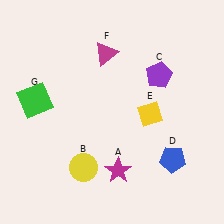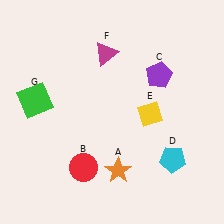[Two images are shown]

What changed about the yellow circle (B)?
In Image 1, B is yellow. In Image 2, it changed to red.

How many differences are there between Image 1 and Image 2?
There are 3 differences between the two images.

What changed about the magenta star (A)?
In Image 1, A is magenta. In Image 2, it changed to orange.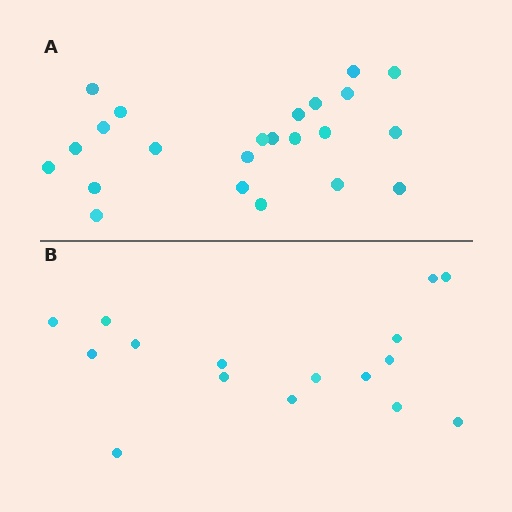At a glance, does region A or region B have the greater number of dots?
Region A (the top region) has more dots.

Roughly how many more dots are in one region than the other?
Region A has roughly 8 or so more dots than region B.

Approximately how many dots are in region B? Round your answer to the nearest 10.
About 20 dots. (The exact count is 16, which rounds to 20.)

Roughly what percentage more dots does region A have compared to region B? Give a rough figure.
About 45% more.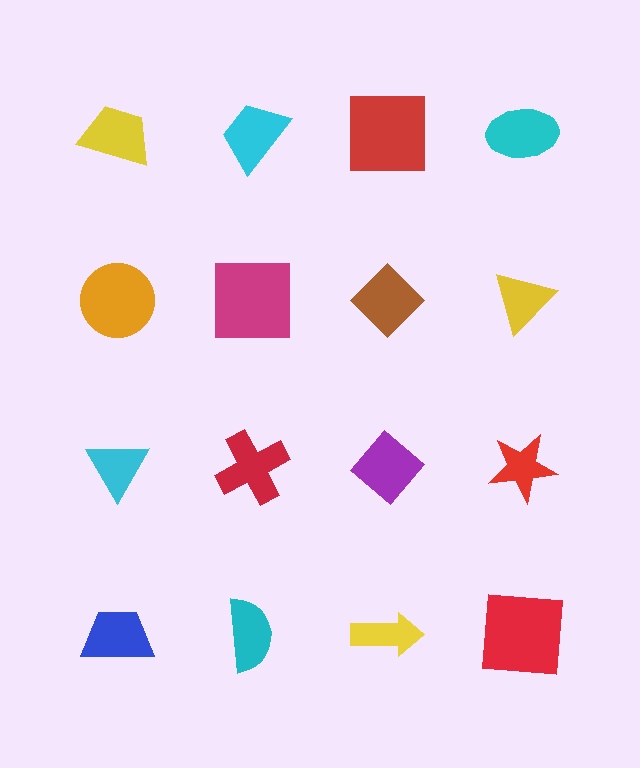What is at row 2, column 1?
An orange circle.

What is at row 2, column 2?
A magenta square.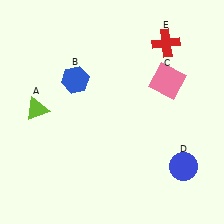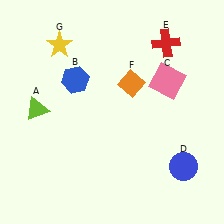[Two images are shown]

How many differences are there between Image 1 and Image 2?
There are 2 differences between the two images.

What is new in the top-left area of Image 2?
A yellow star (G) was added in the top-left area of Image 2.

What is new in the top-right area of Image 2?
An orange diamond (F) was added in the top-right area of Image 2.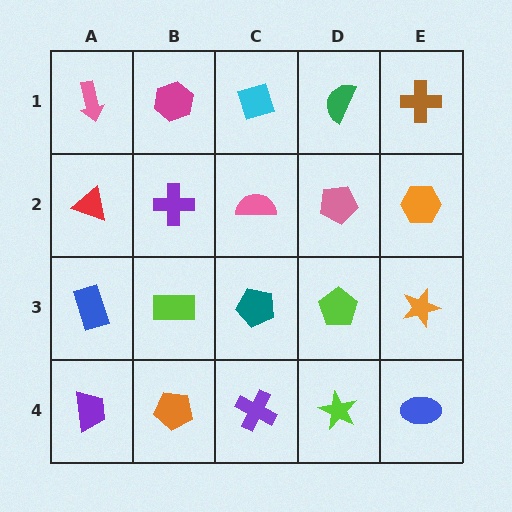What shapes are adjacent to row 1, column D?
A pink pentagon (row 2, column D), a cyan diamond (row 1, column C), a brown cross (row 1, column E).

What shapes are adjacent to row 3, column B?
A purple cross (row 2, column B), an orange pentagon (row 4, column B), a blue rectangle (row 3, column A), a teal pentagon (row 3, column C).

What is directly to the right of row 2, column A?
A purple cross.